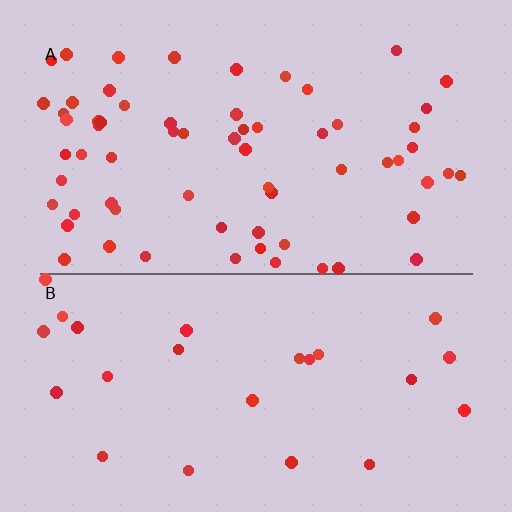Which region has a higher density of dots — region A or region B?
A (the top).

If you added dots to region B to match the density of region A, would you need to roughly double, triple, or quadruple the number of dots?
Approximately triple.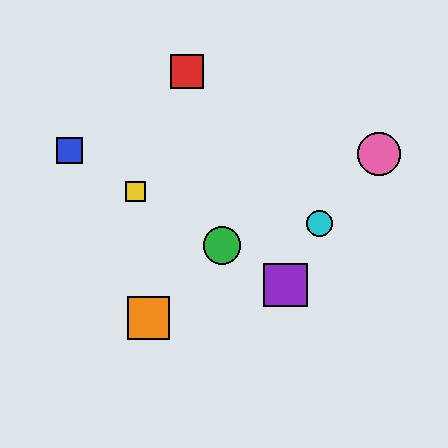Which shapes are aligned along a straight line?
The blue square, the green circle, the yellow square, the purple square are aligned along a straight line.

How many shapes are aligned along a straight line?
4 shapes (the blue square, the green circle, the yellow square, the purple square) are aligned along a straight line.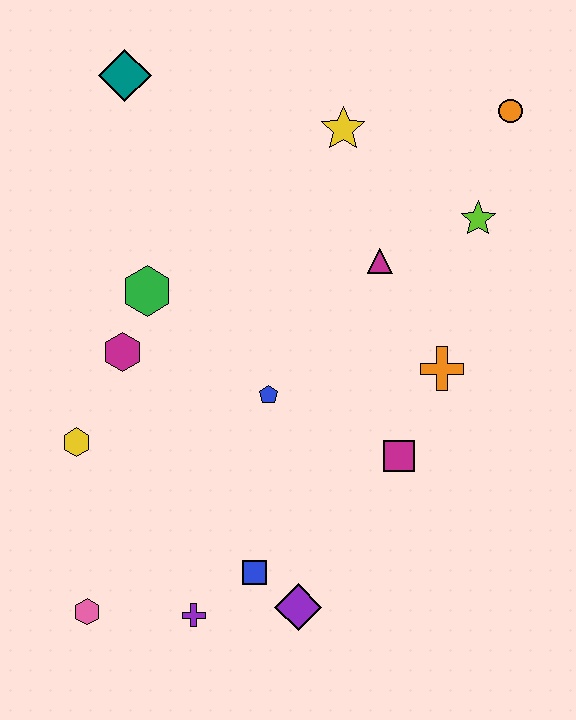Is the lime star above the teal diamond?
No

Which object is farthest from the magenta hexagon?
The orange circle is farthest from the magenta hexagon.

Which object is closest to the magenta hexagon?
The green hexagon is closest to the magenta hexagon.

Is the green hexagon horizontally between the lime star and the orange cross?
No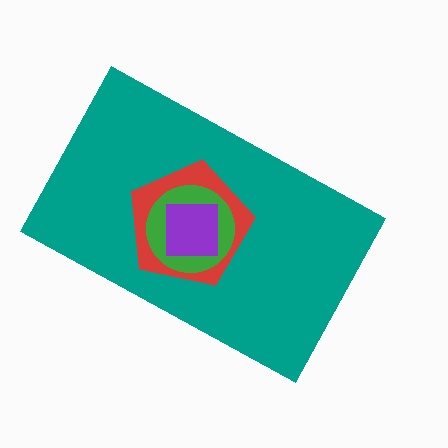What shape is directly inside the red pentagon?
The green circle.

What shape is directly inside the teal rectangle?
The red pentagon.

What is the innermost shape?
The purple square.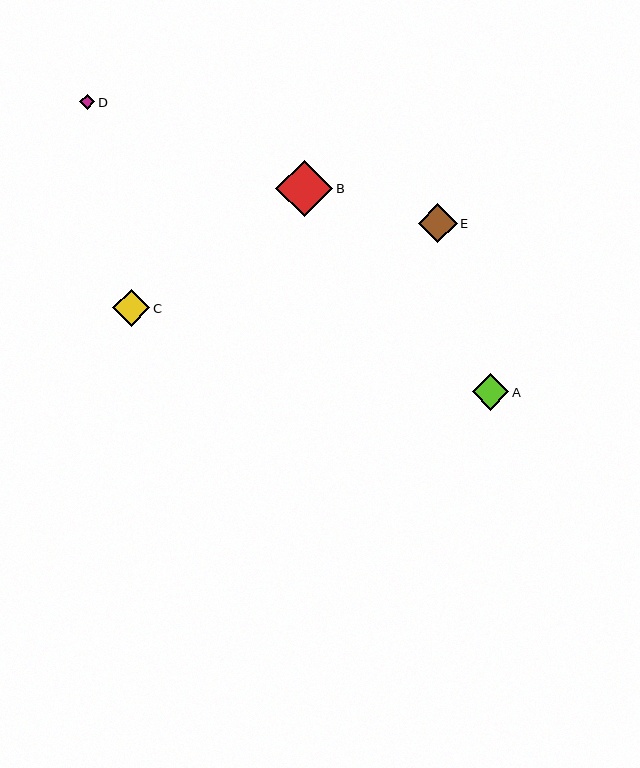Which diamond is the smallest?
Diamond D is the smallest with a size of approximately 15 pixels.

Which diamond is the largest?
Diamond B is the largest with a size of approximately 57 pixels.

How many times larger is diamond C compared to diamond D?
Diamond C is approximately 2.5 times the size of diamond D.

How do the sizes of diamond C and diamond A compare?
Diamond C and diamond A are approximately the same size.